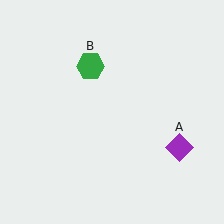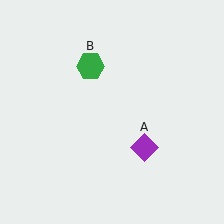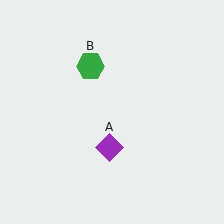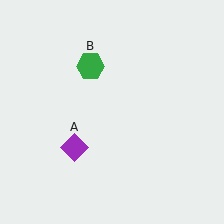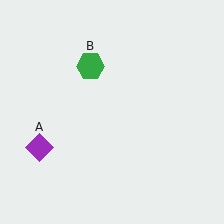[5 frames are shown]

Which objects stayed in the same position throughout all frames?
Green hexagon (object B) remained stationary.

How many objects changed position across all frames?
1 object changed position: purple diamond (object A).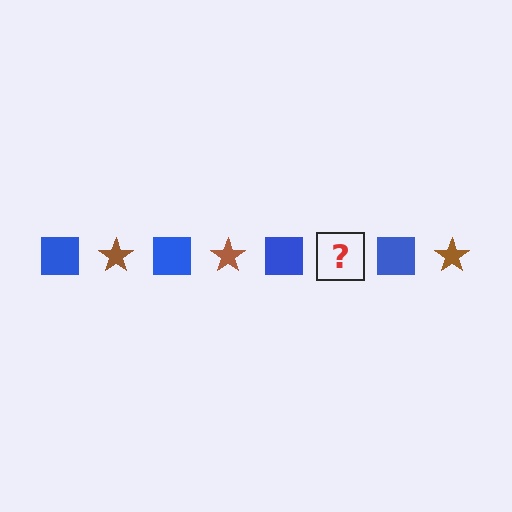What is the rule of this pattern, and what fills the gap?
The rule is that the pattern alternates between blue square and brown star. The gap should be filled with a brown star.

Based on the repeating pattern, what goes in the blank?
The blank should be a brown star.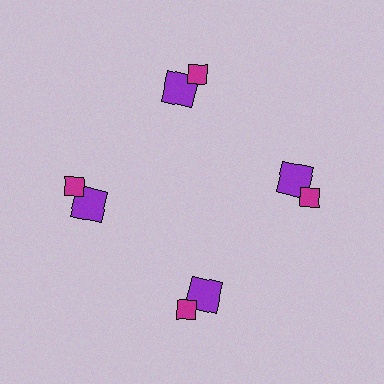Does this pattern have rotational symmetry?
Yes, this pattern has 4-fold rotational symmetry. It looks the same after rotating 90 degrees around the center.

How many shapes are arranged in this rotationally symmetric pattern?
There are 8 shapes, arranged in 4 groups of 2.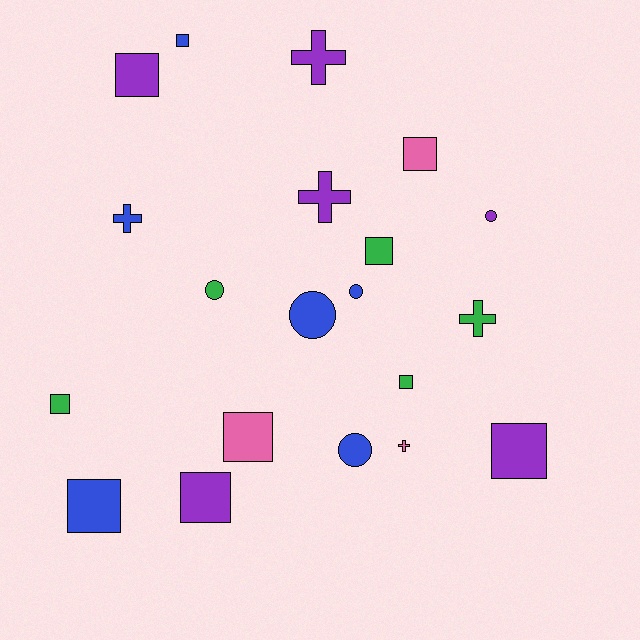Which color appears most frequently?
Purple, with 6 objects.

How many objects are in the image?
There are 20 objects.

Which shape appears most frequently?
Square, with 10 objects.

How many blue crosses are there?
There is 1 blue cross.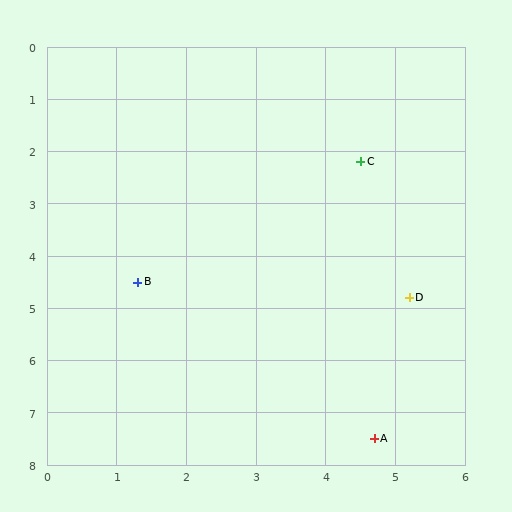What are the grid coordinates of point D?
Point D is at approximately (5.2, 4.8).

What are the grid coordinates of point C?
Point C is at approximately (4.5, 2.2).